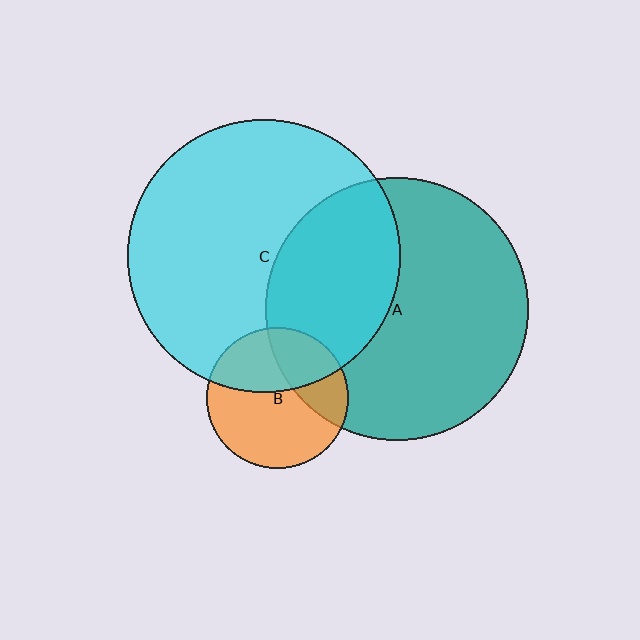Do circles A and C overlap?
Yes.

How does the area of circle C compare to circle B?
Approximately 3.7 times.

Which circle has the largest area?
Circle C (cyan).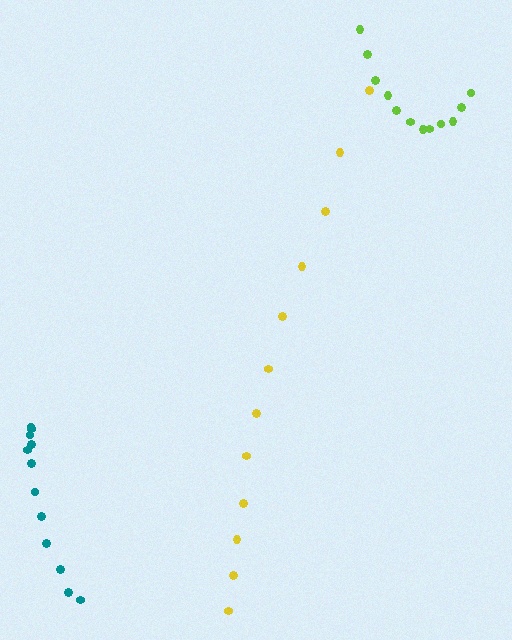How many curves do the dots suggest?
There are 3 distinct paths.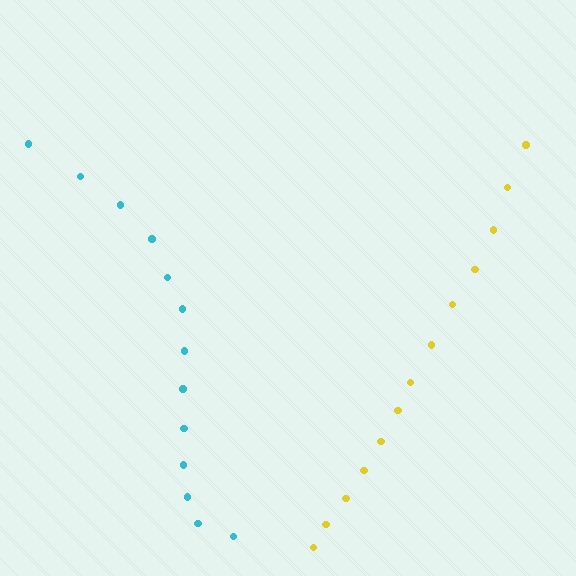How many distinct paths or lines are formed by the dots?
There are 2 distinct paths.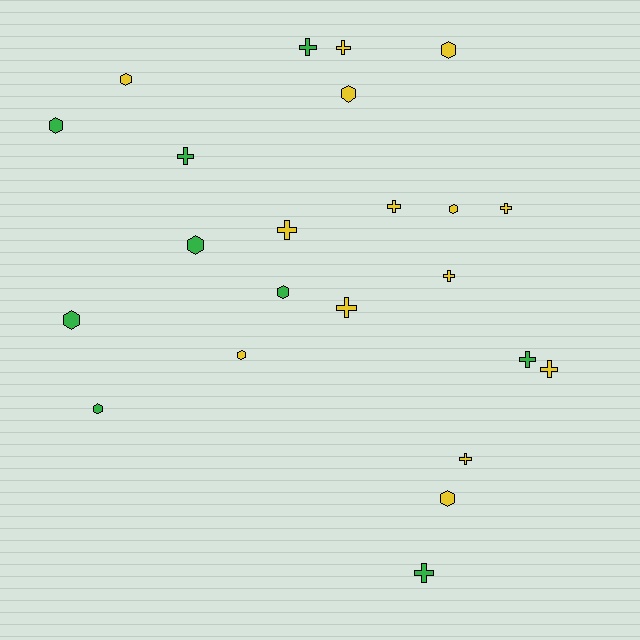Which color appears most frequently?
Yellow, with 14 objects.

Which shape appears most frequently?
Cross, with 12 objects.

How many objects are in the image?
There are 23 objects.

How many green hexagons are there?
There are 5 green hexagons.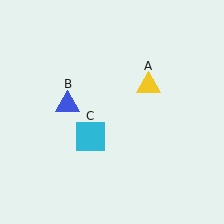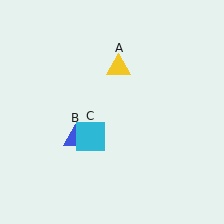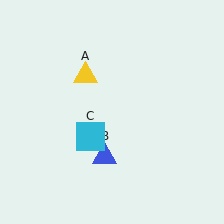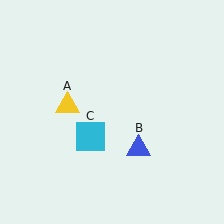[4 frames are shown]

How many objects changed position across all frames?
2 objects changed position: yellow triangle (object A), blue triangle (object B).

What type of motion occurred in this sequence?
The yellow triangle (object A), blue triangle (object B) rotated counterclockwise around the center of the scene.